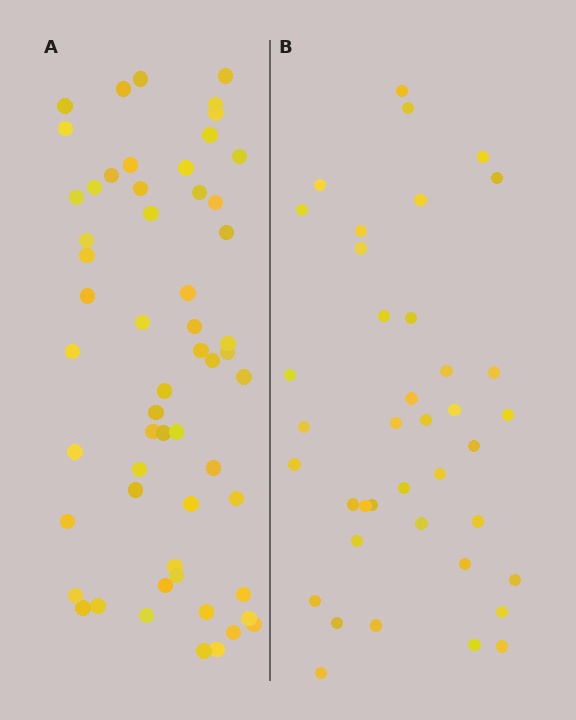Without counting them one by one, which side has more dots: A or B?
Region A (the left region) has more dots.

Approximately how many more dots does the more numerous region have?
Region A has approximately 20 more dots than region B.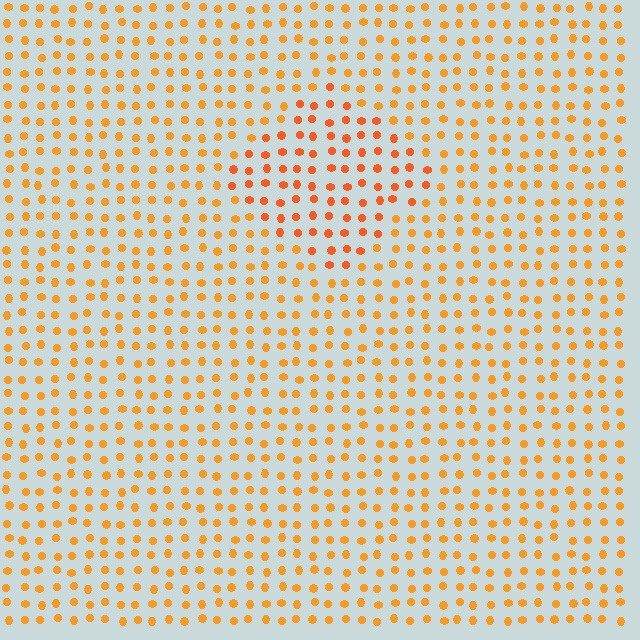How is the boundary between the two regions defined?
The boundary is defined purely by a slight shift in hue (about 18 degrees). Spacing, size, and orientation are identical on both sides.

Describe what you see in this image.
The image is filled with small orange elements in a uniform arrangement. A diamond-shaped region is visible where the elements are tinted to a slightly different hue, forming a subtle color boundary.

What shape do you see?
I see a diamond.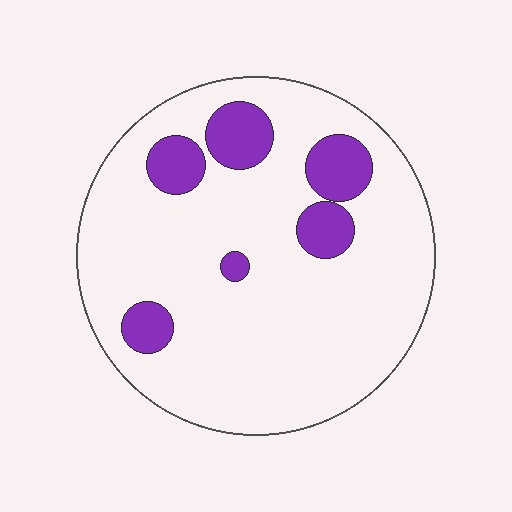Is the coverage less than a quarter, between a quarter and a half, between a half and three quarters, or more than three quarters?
Less than a quarter.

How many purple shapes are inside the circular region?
6.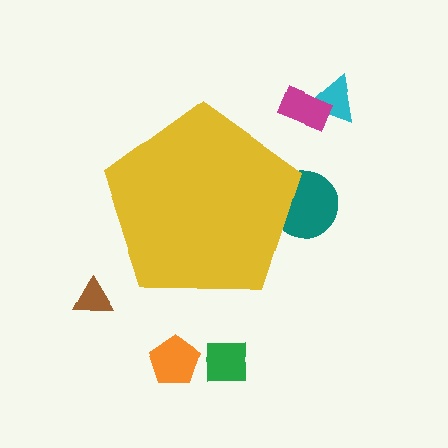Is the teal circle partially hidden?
Yes, the teal circle is partially hidden behind the yellow pentagon.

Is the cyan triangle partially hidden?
No, the cyan triangle is fully visible.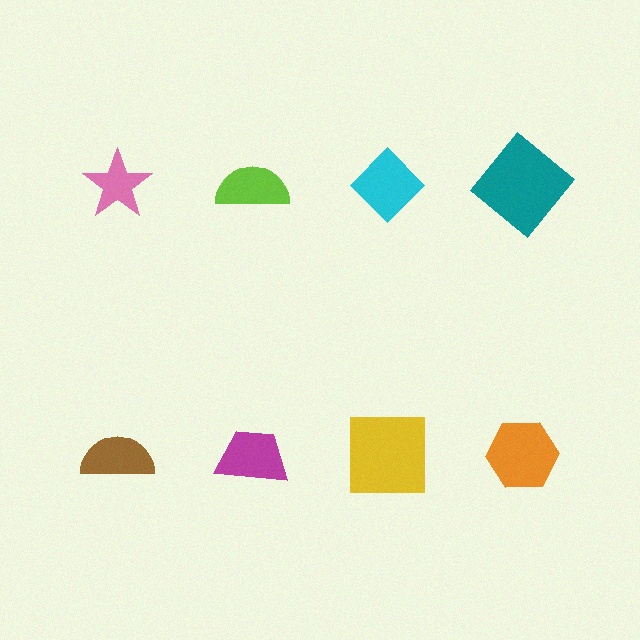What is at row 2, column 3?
A yellow square.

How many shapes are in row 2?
4 shapes.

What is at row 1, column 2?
A lime semicircle.